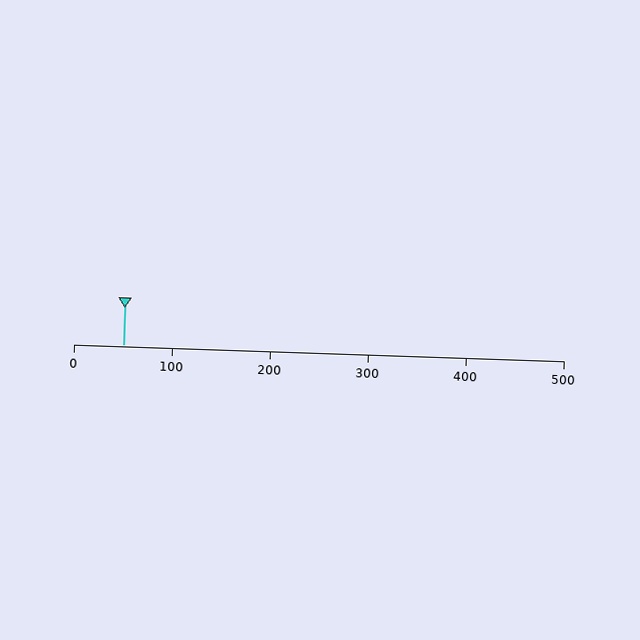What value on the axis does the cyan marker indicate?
The marker indicates approximately 50.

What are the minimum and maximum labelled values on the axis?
The axis runs from 0 to 500.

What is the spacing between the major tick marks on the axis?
The major ticks are spaced 100 apart.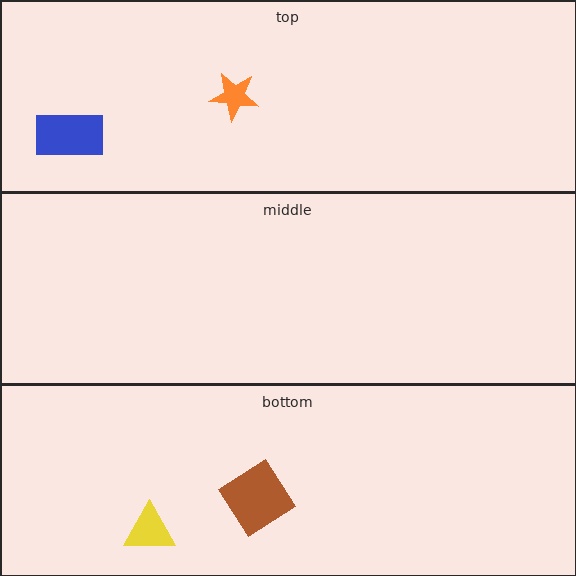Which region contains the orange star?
The top region.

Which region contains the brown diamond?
The bottom region.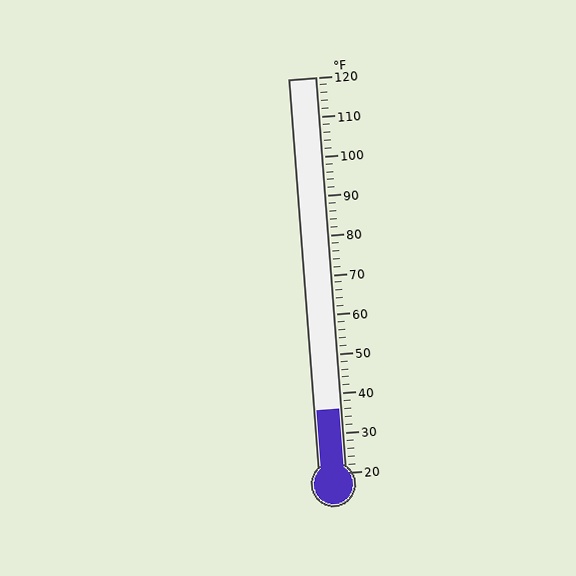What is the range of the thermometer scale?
The thermometer scale ranges from 20°F to 120°F.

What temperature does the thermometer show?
The thermometer shows approximately 36°F.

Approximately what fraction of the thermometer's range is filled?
The thermometer is filled to approximately 15% of its range.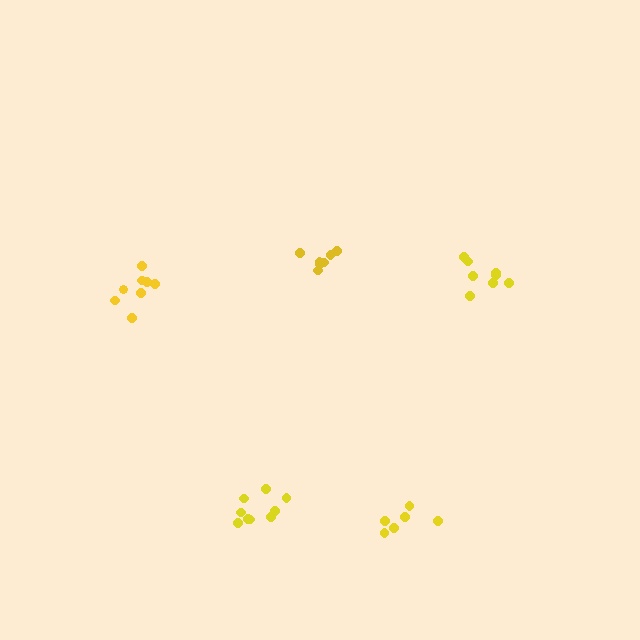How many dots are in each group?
Group 1: 7 dots, Group 2: 9 dots, Group 3: 8 dots, Group 4: 6 dots, Group 5: 8 dots (38 total).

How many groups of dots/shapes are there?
There are 5 groups.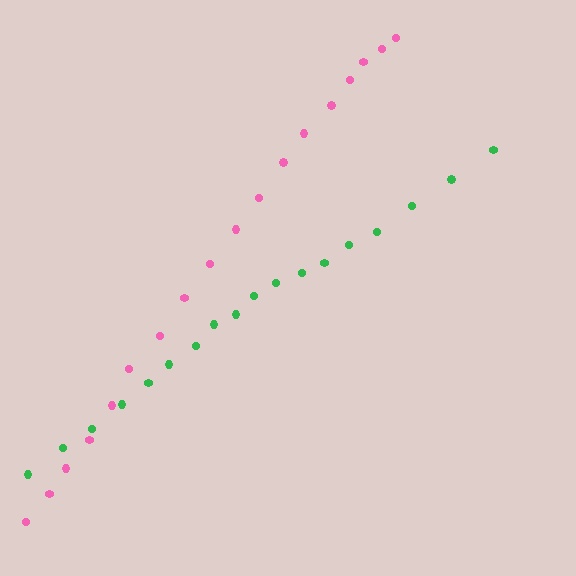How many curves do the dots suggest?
There are 2 distinct paths.